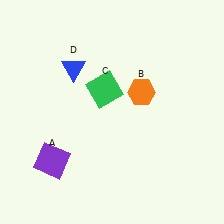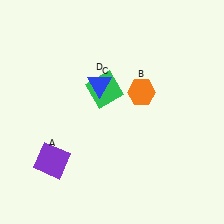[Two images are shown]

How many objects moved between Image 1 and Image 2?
1 object moved between the two images.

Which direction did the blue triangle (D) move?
The blue triangle (D) moved right.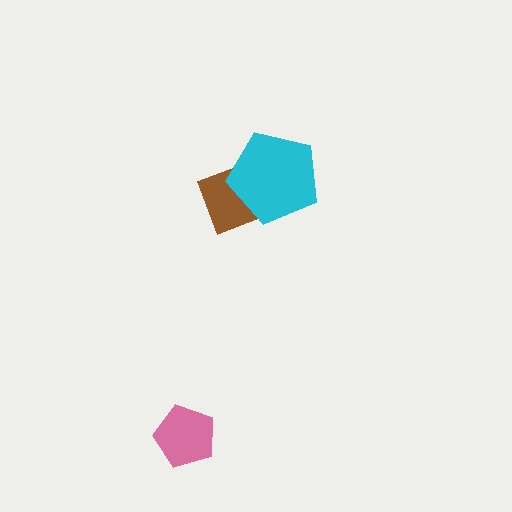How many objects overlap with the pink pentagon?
0 objects overlap with the pink pentagon.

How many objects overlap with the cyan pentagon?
1 object overlaps with the cyan pentagon.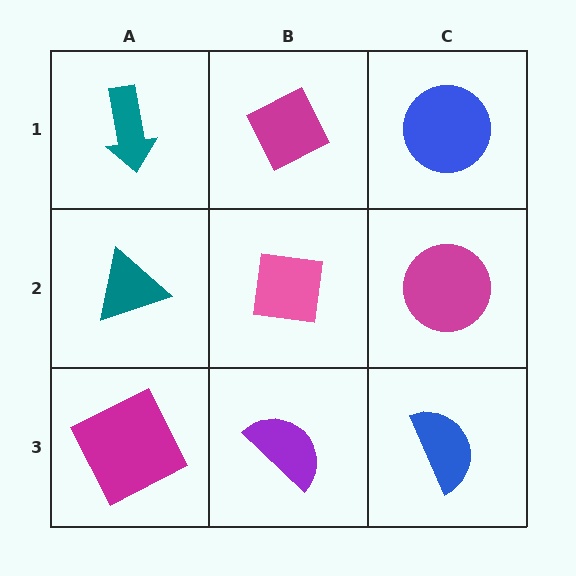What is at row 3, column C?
A blue semicircle.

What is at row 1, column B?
A magenta diamond.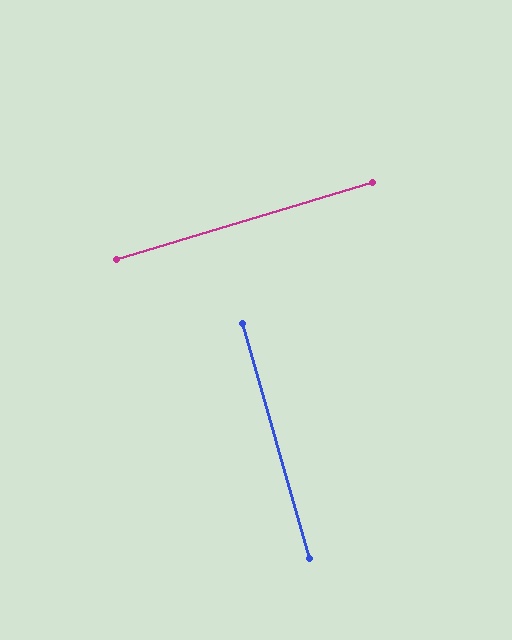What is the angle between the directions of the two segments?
Approximately 89 degrees.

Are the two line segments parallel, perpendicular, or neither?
Perpendicular — they meet at approximately 89°.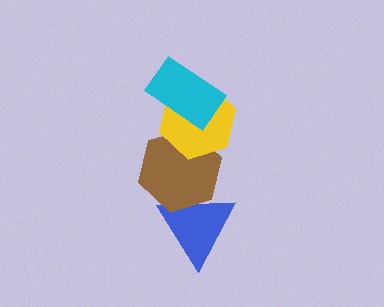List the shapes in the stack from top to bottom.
From top to bottom: the cyan rectangle, the yellow hexagon, the brown hexagon, the blue triangle.